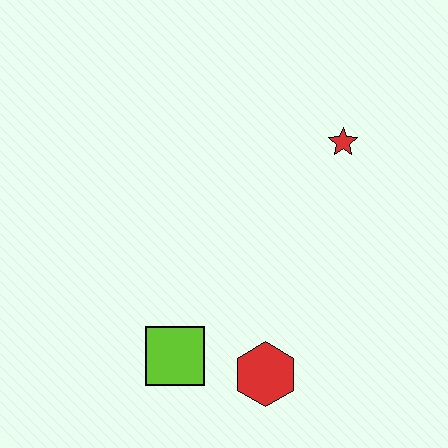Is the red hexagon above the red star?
No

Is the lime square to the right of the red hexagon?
No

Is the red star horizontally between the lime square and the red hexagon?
No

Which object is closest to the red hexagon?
The lime square is closest to the red hexagon.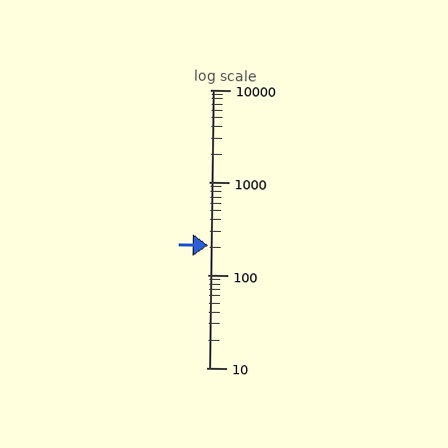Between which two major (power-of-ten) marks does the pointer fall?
The pointer is between 100 and 1000.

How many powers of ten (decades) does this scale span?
The scale spans 3 decades, from 10 to 10000.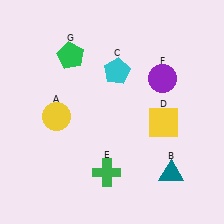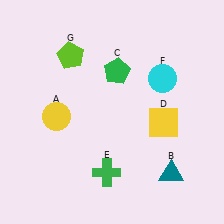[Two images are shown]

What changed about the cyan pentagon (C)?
In Image 1, C is cyan. In Image 2, it changed to green.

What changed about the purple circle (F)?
In Image 1, F is purple. In Image 2, it changed to cyan.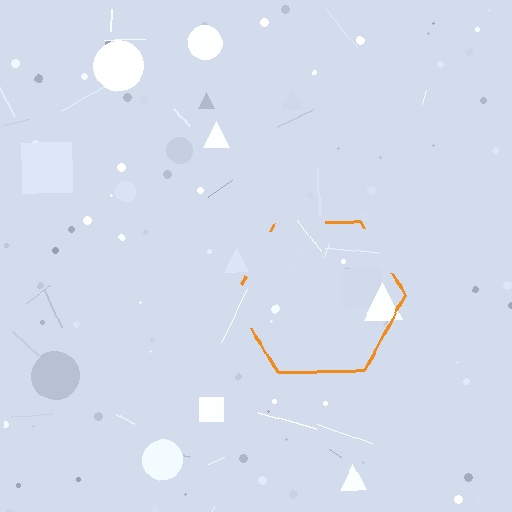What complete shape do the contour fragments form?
The contour fragments form a hexagon.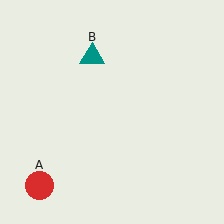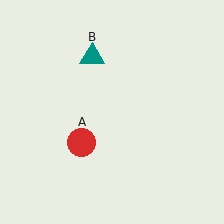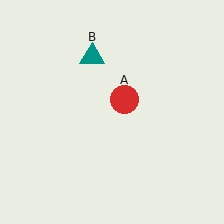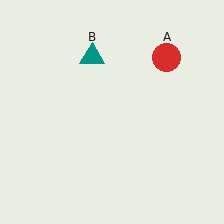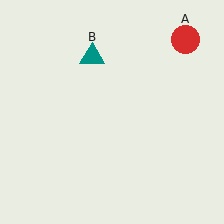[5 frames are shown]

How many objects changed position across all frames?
1 object changed position: red circle (object A).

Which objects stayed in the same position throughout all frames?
Teal triangle (object B) remained stationary.